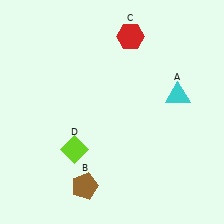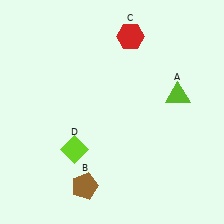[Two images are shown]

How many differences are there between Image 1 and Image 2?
There is 1 difference between the two images.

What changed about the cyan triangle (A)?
In Image 1, A is cyan. In Image 2, it changed to lime.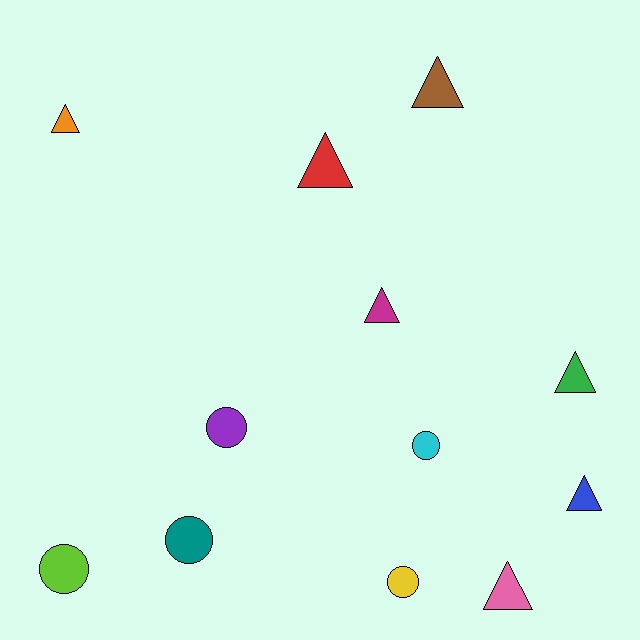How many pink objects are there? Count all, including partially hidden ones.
There is 1 pink object.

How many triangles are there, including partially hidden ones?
There are 7 triangles.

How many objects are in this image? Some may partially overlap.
There are 12 objects.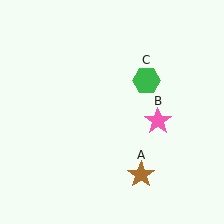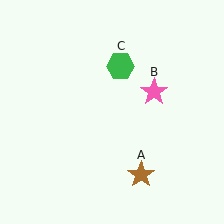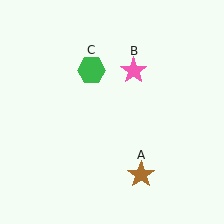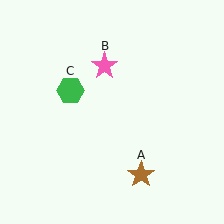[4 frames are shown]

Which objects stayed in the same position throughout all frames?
Brown star (object A) remained stationary.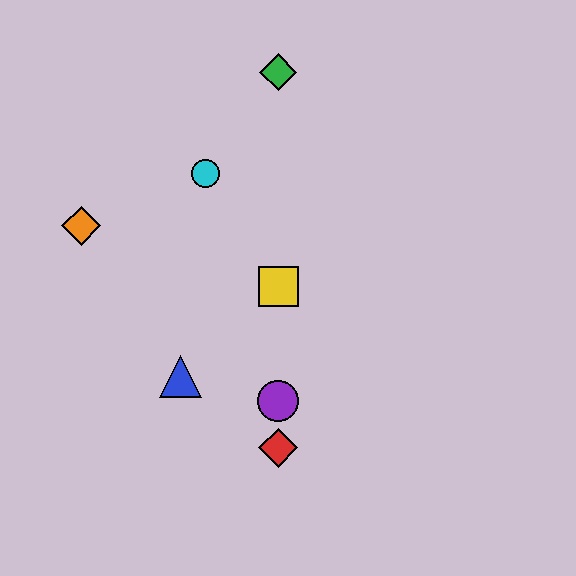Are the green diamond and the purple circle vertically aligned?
Yes, both are at x≈278.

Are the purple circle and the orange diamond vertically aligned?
No, the purple circle is at x≈278 and the orange diamond is at x≈81.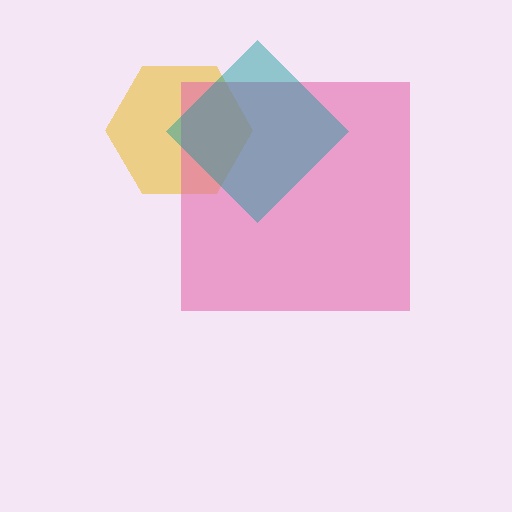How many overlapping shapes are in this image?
There are 3 overlapping shapes in the image.